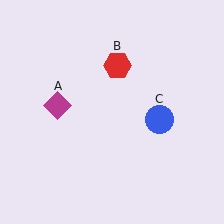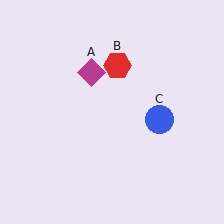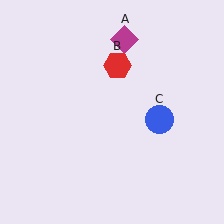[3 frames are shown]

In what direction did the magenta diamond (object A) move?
The magenta diamond (object A) moved up and to the right.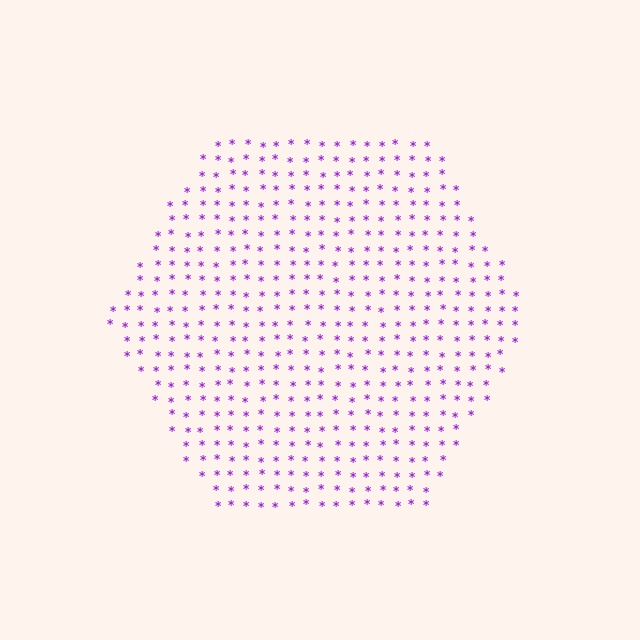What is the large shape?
The large shape is a hexagon.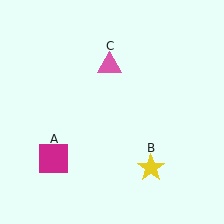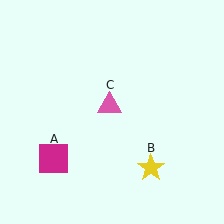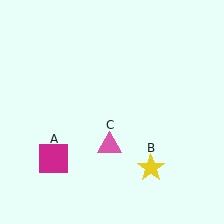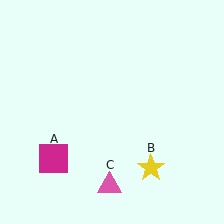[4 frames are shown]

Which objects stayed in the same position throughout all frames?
Magenta square (object A) and yellow star (object B) remained stationary.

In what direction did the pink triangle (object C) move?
The pink triangle (object C) moved down.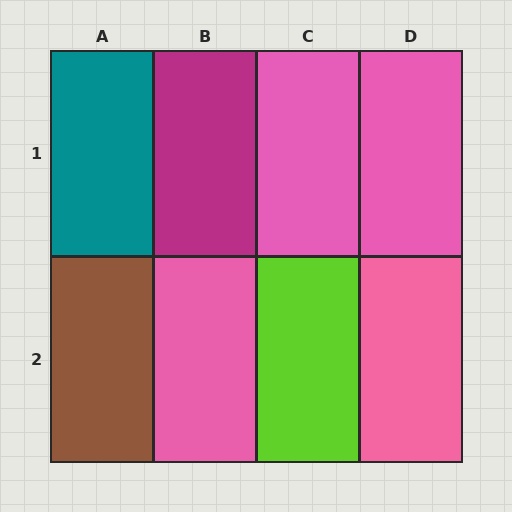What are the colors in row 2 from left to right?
Brown, pink, lime, pink.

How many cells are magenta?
1 cell is magenta.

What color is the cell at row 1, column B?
Magenta.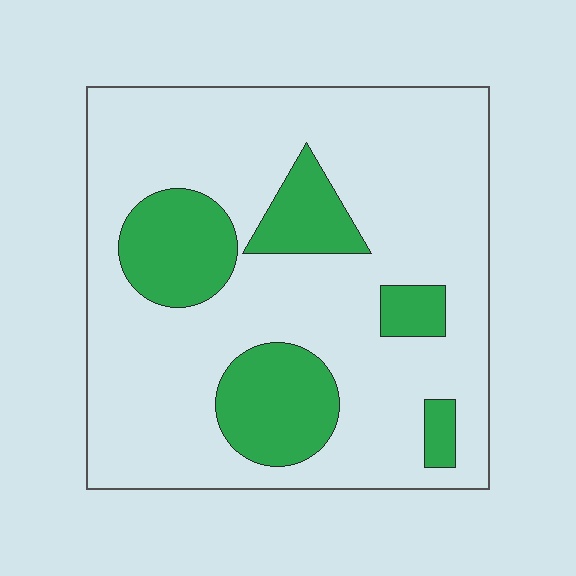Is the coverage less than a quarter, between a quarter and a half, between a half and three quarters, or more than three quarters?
Less than a quarter.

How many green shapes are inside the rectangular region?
5.